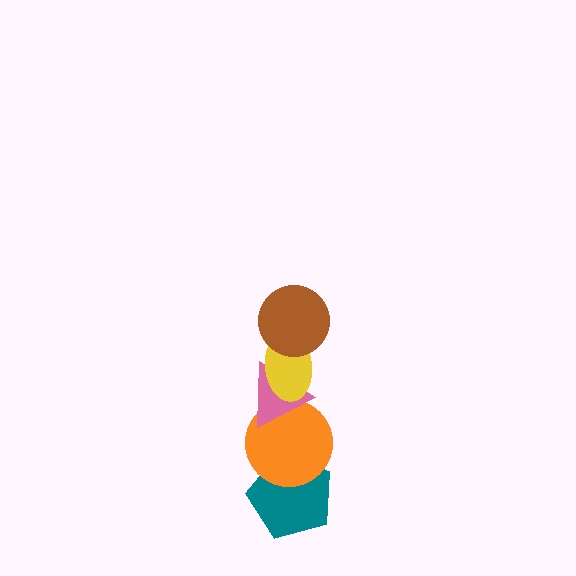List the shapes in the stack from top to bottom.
From top to bottom: the brown circle, the yellow ellipse, the pink triangle, the orange circle, the teal pentagon.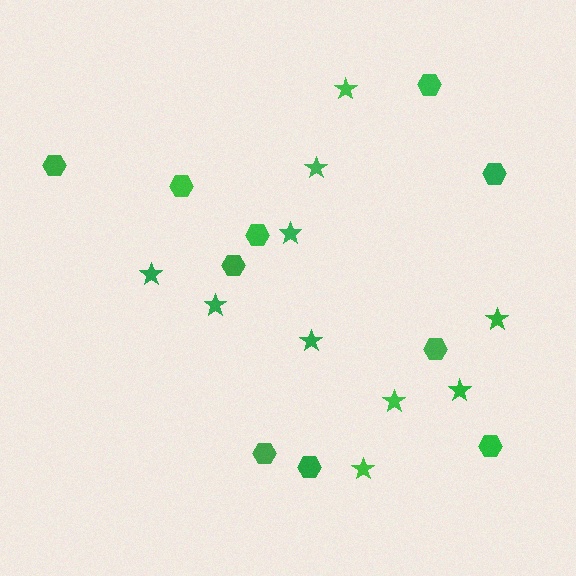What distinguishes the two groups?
There are 2 groups: one group of stars (10) and one group of hexagons (10).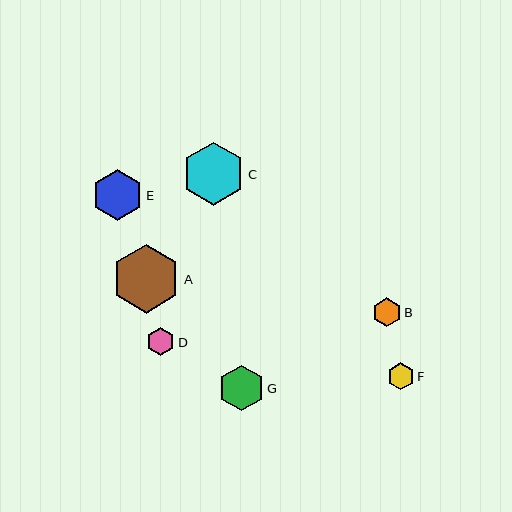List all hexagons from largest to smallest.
From largest to smallest: A, C, E, G, B, D, F.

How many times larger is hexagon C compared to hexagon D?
Hexagon C is approximately 2.3 times the size of hexagon D.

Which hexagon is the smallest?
Hexagon F is the smallest with a size of approximately 27 pixels.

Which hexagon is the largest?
Hexagon A is the largest with a size of approximately 69 pixels.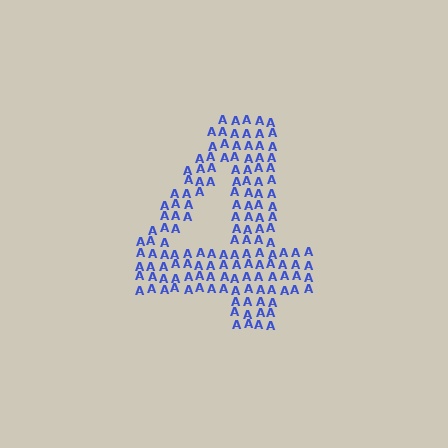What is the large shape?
The large shape is the digit 4.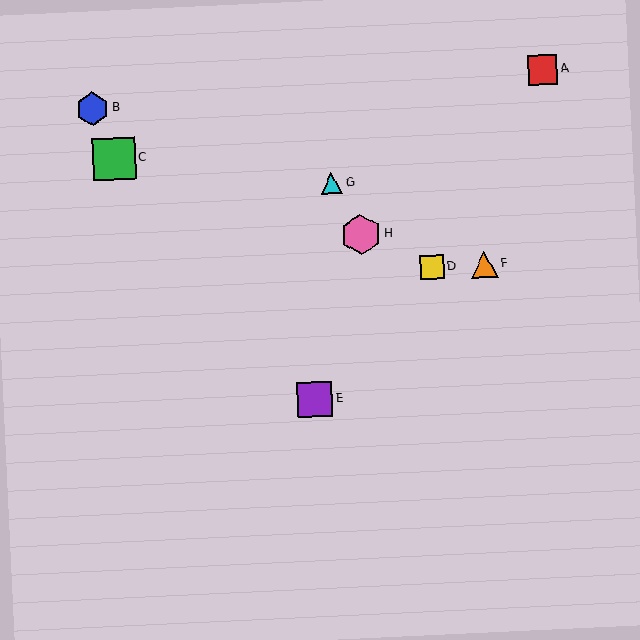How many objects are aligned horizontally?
2 objects (D, F) are aligned horizontally.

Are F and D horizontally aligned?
Yes, both are at y≈265.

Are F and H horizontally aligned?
No, F is at y≈265 and H is at y≈234.